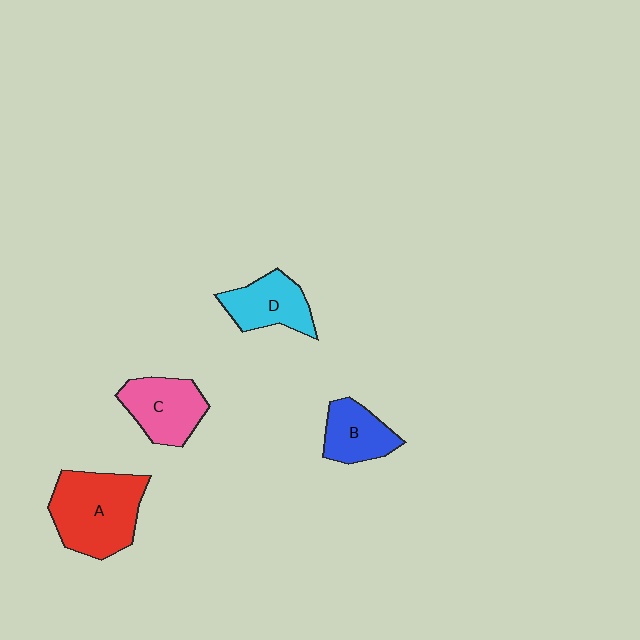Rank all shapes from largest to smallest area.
From largest to smallest: A (red), C (pink), D (cyan), B (blue).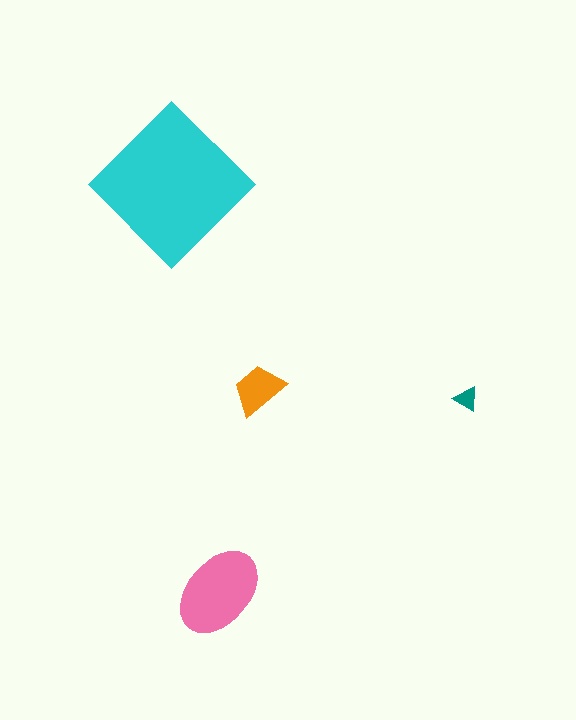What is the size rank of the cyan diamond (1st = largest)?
1st.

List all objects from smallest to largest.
The teal triangle, the orange trapezoid, the pink ellipse, the cyan diamond.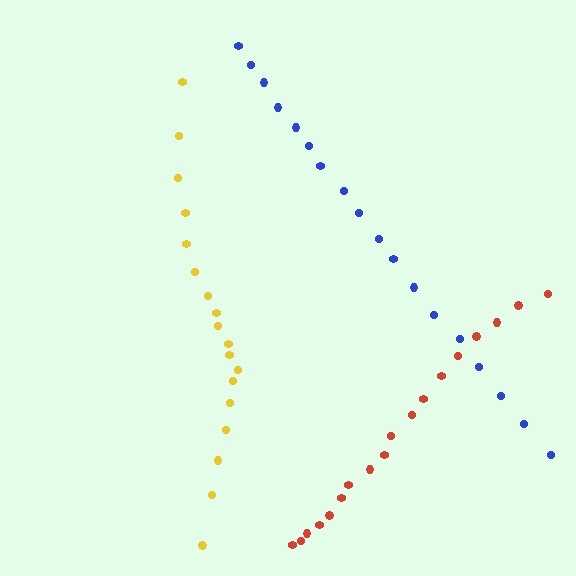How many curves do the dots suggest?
There are 3 distinct paths.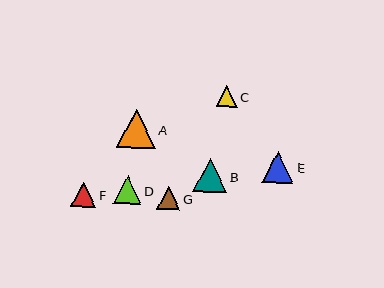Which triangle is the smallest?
Triangle C is the smallest with a size of approximately 21 pixels.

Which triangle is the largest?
Triangle A is the largest with a size of approximately 39 pixels.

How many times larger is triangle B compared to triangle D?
Triangle B is approximately 1.2 times the size of triangle D.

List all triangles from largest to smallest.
From largest to smallest: A, B, E, D, F, G, C.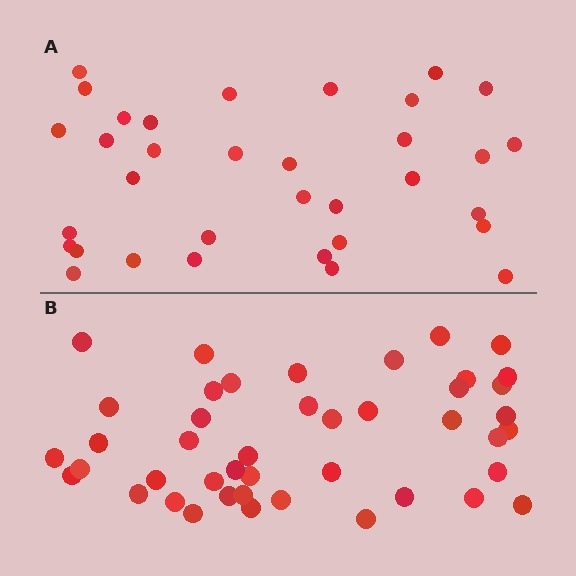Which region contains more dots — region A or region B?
Region B (the bottom region) has more dots.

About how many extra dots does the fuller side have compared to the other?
Region B has roughly 10 or so more dots than region A.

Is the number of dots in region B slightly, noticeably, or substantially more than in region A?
Region B has noticeably more, but not dramatically so. The ratio is roughly 1.3 to 1.